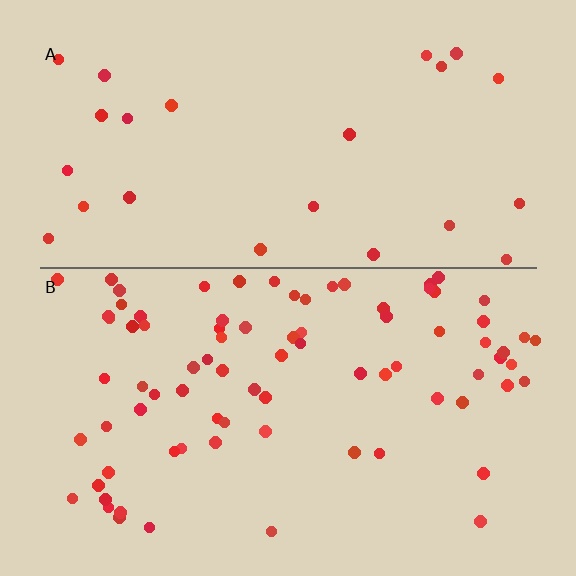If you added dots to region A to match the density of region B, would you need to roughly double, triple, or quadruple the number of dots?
Approximately triple.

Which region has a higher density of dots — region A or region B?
B (the bottom).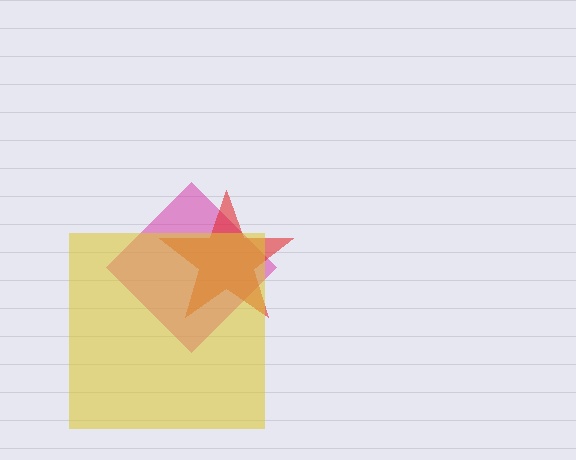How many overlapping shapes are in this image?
There are 3 overlapping shapes in the image.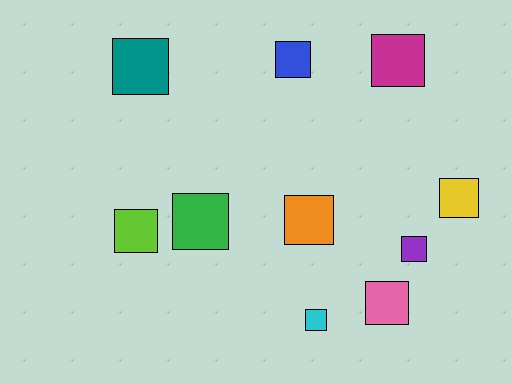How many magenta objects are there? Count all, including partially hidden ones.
There is 1 magenta object.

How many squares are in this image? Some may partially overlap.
There are 10 squares.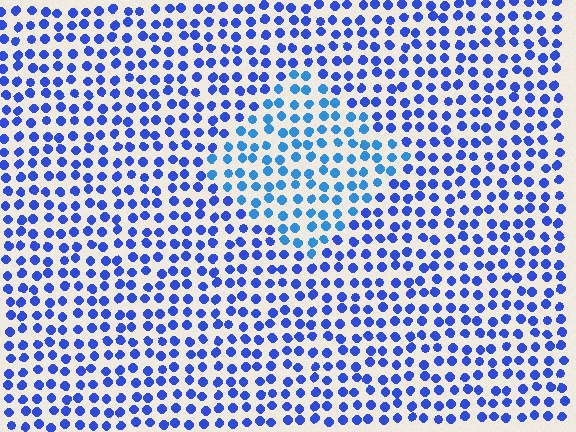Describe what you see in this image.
The image is filled with small blue elements in a uniform arrangement. A diamond-shaped region is visible where the elements are tinted to a slightly different hue, forming a subtle color boundary.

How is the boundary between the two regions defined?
The boundary is defined purely by a slight shift in hue (about 25 degrees). Spacing, size, and orientation are identical on both sides.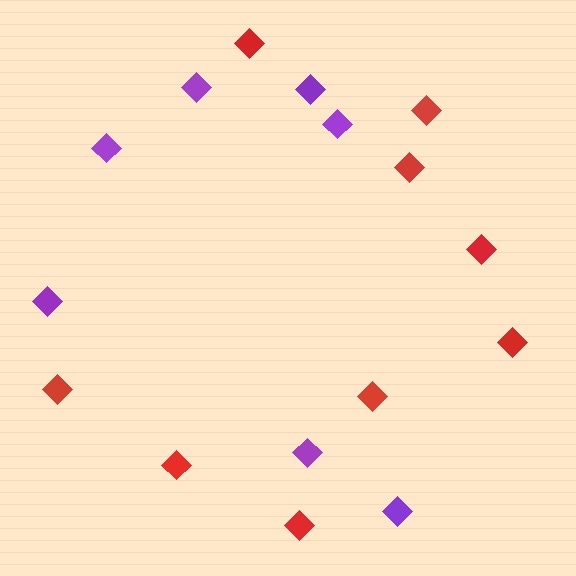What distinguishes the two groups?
There are 2 groups: one group of purple diamonds (7) and one group of red diamonds (9).